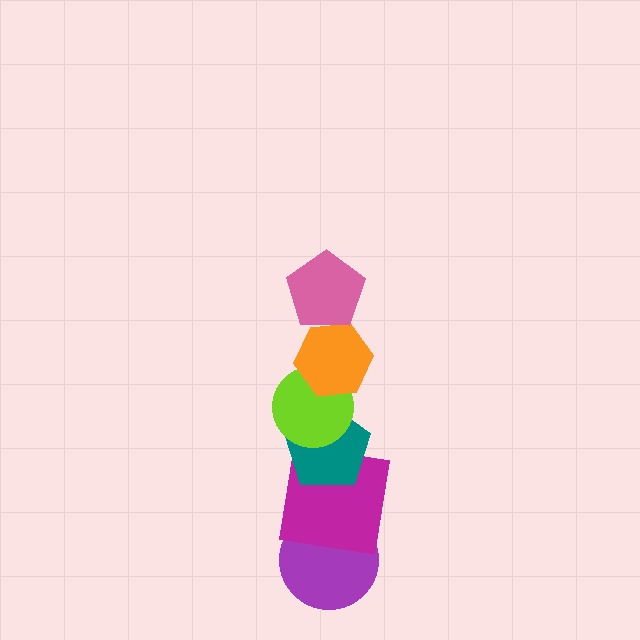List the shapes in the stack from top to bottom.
From top to bottom: the pink pentagon, the orange hexagon, the lime circle, the teal pentagon, the magenta square, the purple circle.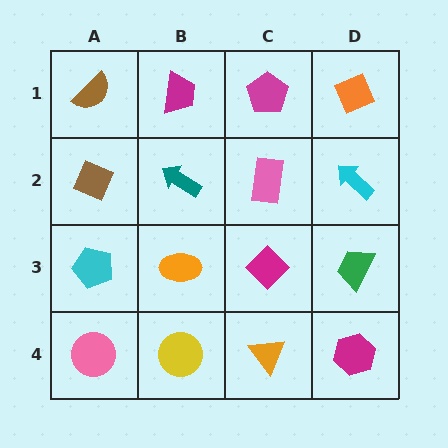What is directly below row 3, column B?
A yellow circle.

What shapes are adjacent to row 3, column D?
A cyan arrow (row 2, column D), a magenta hexagon (row 4, column D), a magenta diamond (row 3, column C).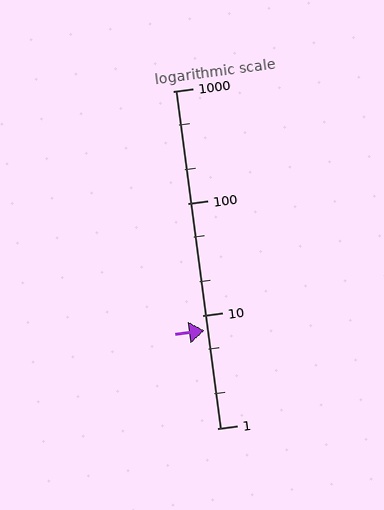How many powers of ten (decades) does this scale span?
The scale spans 3 decades, from 1 to 1000.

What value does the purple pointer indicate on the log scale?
The pointer indicates approximately 7.4.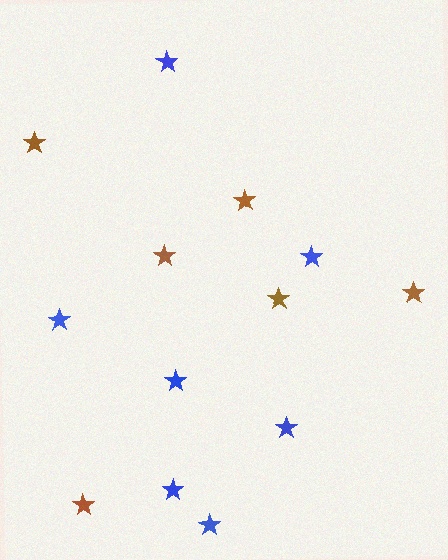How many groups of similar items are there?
There are 2 groups: one group of blue stars (7) and one group of brown stars (6).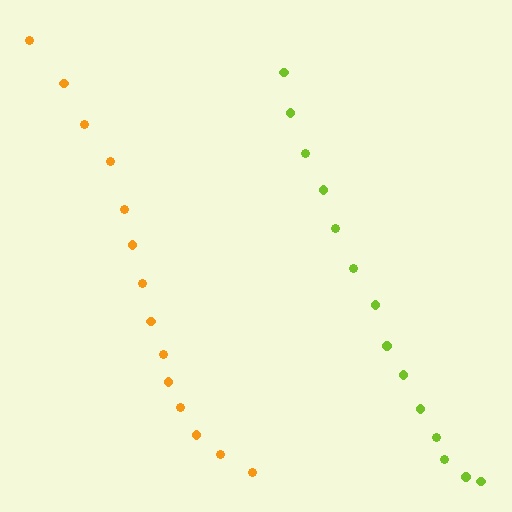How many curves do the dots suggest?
There are 2 distinct paths.